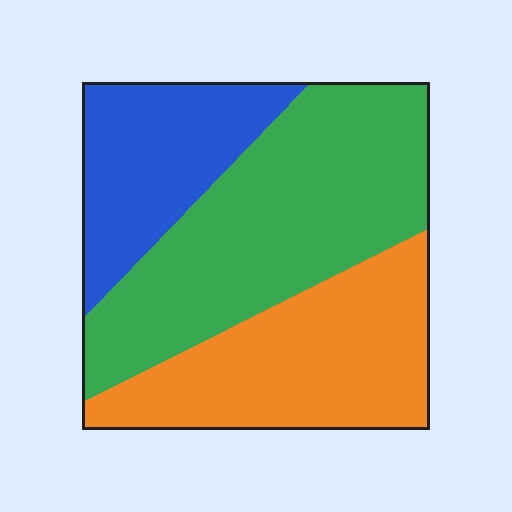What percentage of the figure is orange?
Orange covers about 35% of the figure.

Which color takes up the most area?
Green, at roughly 45%.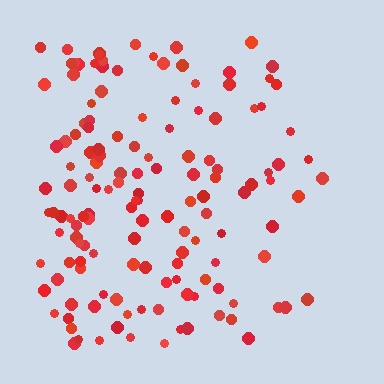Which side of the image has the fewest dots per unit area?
The right.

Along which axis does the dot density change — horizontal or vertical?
Horizontal.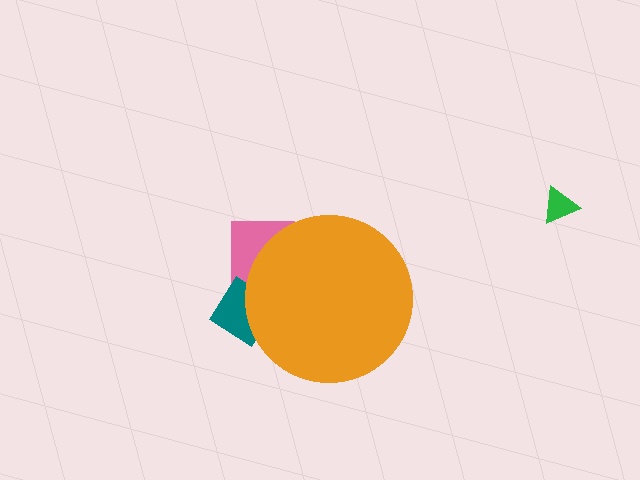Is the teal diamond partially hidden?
Yes, the teal diamond is partially hidden behind the orange circle.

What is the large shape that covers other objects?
An orange circle.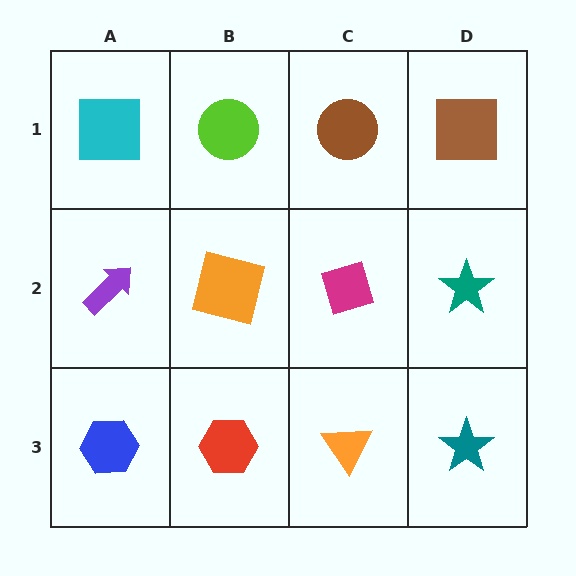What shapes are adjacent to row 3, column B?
An orange square (row 2, column B), a blue hexagon (row 3, column A), an orange triangle (row 3, column C).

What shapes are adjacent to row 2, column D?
A brown square (row 1, column D), a teal star (row 3, column D), a magenta diamond (row 2, column C).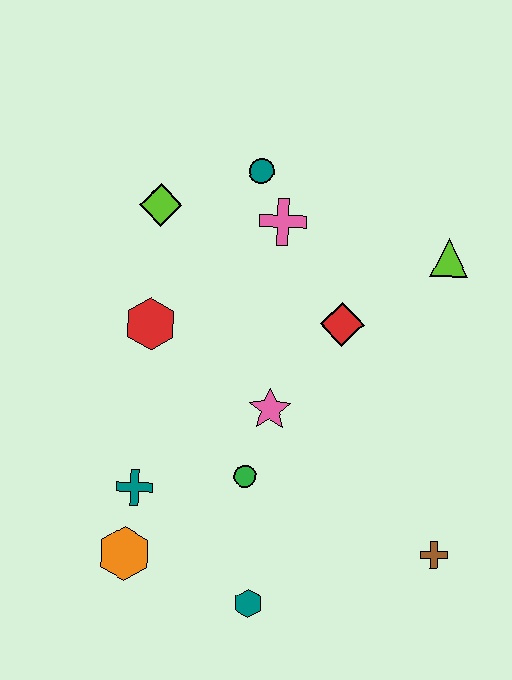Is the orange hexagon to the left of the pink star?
Yes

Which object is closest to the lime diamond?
The teal circle is closest to the lime diamond.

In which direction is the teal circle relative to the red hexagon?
The teal circle is above the red hexagon.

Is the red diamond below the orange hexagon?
No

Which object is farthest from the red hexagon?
The brown cross is farthest from the red hexagon.